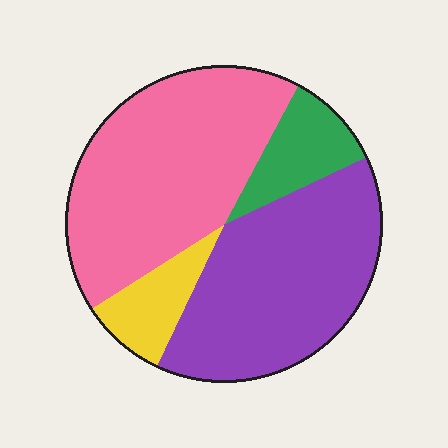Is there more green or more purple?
Purple.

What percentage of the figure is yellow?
Yellow covers 9% of the figure.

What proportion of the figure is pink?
Pink covers around 40% of the figure.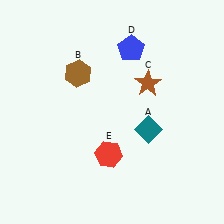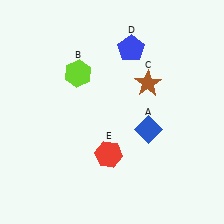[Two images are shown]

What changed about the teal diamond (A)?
In Image 1, A is teal. In Image 2, it changed to blue.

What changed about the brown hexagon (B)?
In Image 1, B is brown. In Image 2, it changed to lime.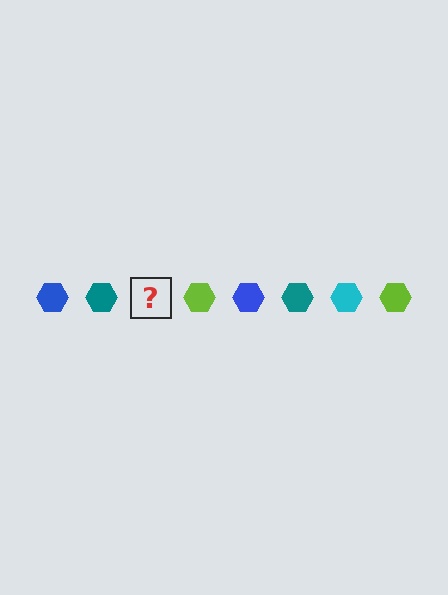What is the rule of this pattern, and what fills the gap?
The rule is that the pattern cycles through blue, teal, cyan, lime hexagons. The gap should be filled with a cyan hexagon.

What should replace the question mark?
The question mark should be replaced with a cyan hexagon.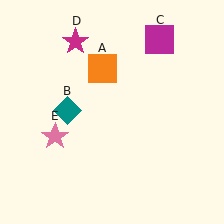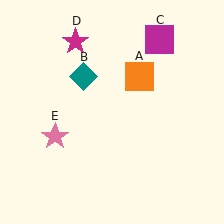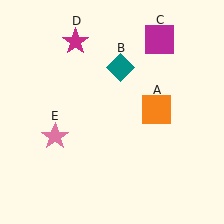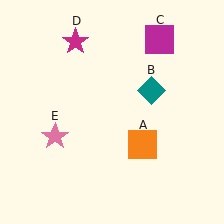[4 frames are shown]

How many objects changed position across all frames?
2 objects changed position: orange square (object A), teal diamond (object B).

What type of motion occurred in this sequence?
The orange square (object A), teal diamond (object B) rotated clockwise around the center of the scene.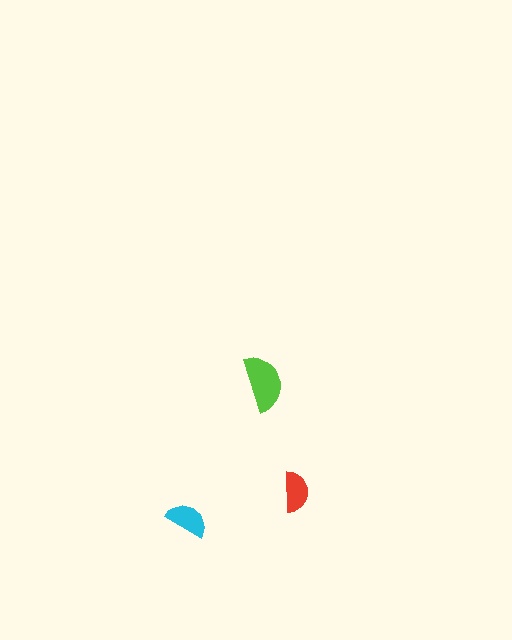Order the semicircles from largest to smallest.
the lime one, the cyan one, the red one.